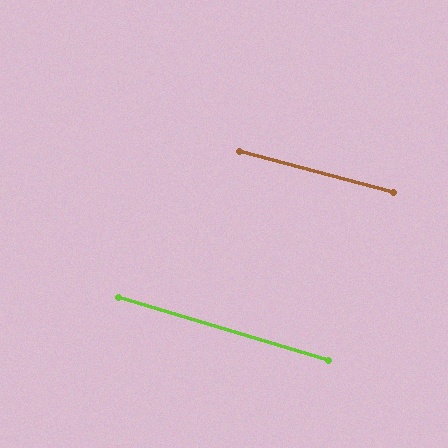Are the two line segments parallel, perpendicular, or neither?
Parallel — their directions differ by only 1.8°.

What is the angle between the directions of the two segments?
Approximately 2 degrees.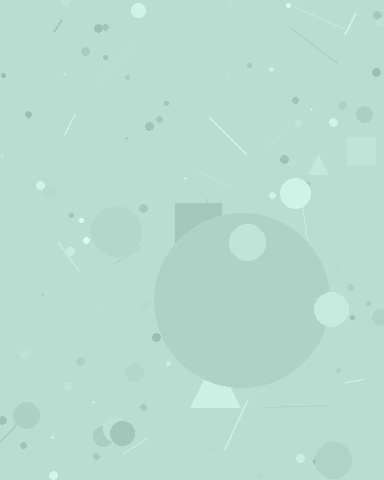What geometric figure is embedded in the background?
A circle is embedded in the background.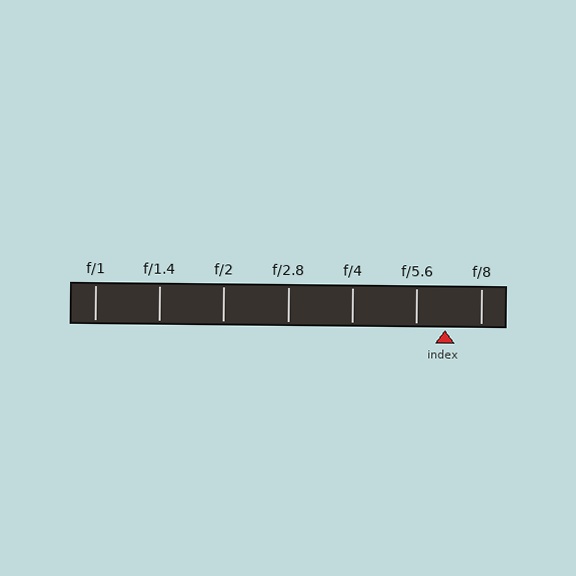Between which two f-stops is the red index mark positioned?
The index mark is between f/5.6 and f/8.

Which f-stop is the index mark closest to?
The index mark is closest to f/5.6.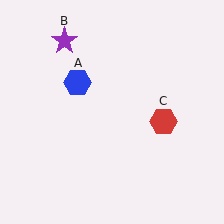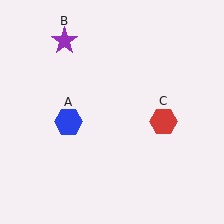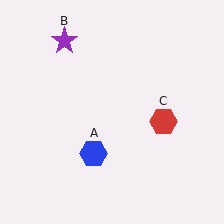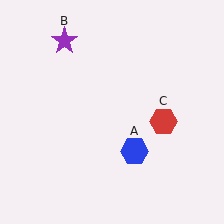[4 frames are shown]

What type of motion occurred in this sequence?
The blue hexagon (object A) rotated counterclockwise around the center of the scene.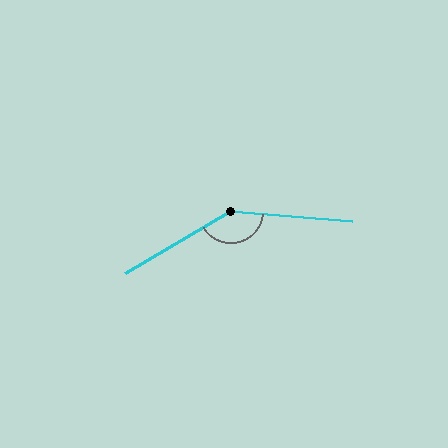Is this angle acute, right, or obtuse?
It is obtuse.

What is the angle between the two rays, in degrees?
Approximately 145 degrees.